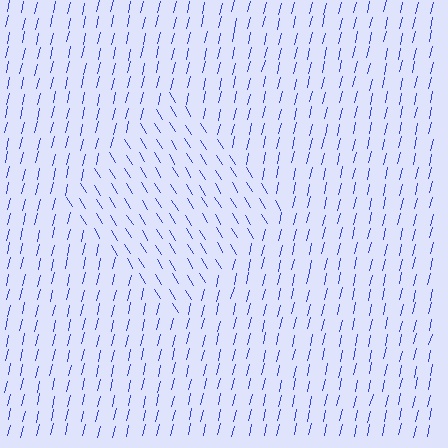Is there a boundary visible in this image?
Yes, there is a texture boundary formed by a change in line orientation.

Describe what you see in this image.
The image is filled with small blue line segments. A diamond region in the image has lines oriented differently from the surrounding lines, creating a visible texture boundary.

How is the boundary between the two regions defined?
The boundary is defined purely by a change in line orientation (approximately 45 degrees difference). All lines are the same color and thickness.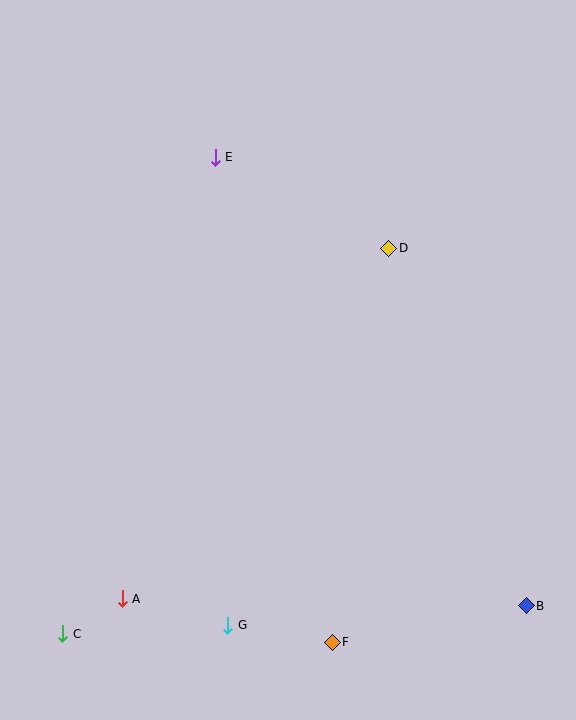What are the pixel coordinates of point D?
Point D is at (389, 248).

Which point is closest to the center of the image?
Point D at (389, 248) is closest to the center.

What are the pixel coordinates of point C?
Point C is at (63, 634).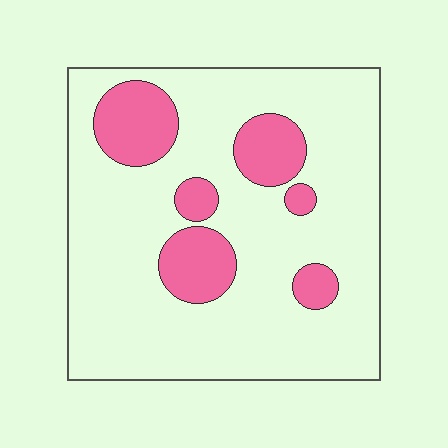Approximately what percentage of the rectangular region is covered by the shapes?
Approximately 20%.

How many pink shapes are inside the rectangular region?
6.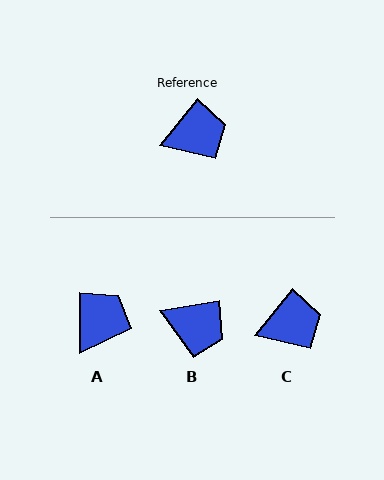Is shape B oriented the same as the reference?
No, it is off by about 42 degrees.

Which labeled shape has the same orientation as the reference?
C.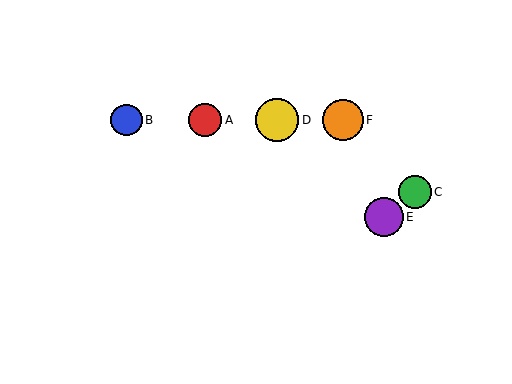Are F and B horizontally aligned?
Yes, both are at y≈120.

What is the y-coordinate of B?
Object B is at y≈120.